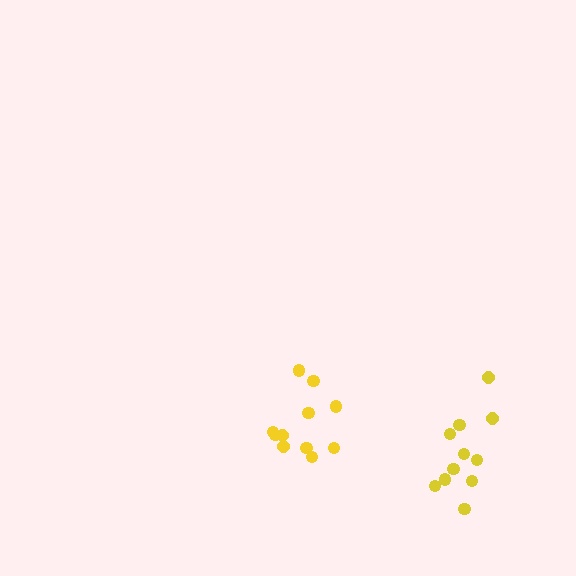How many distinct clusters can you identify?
There are 2 distinct clusters.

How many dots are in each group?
Group 1: 11 dots, Group 2: 11 dots (22 total).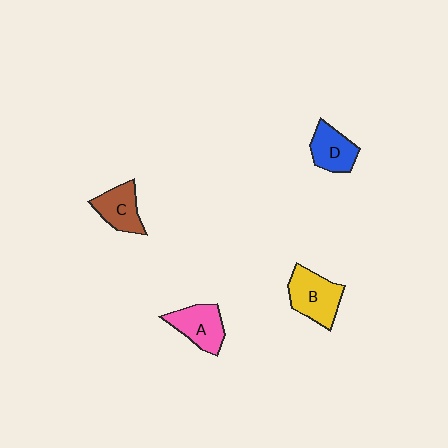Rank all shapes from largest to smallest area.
From largest to smallest: B (yellow), A (pink), C (brown), D (blue).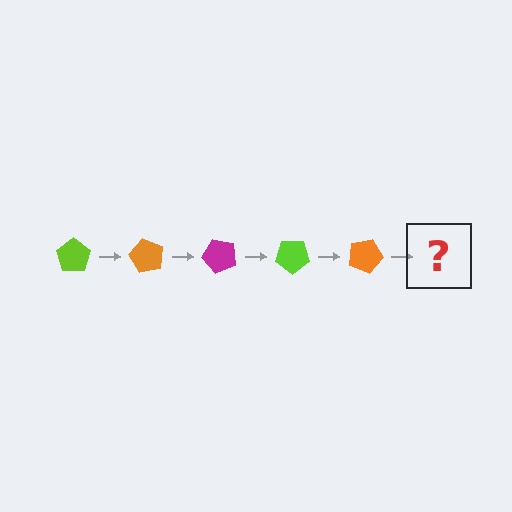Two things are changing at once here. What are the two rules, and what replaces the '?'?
The two rules are that it rotates 60 degrees each step and the color cycles through lime, orange, and magenta. The '?' should be a magenta pentagon, rotated 300 degrees from the start.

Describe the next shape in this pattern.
It should be a magenta pentagon, rotated 300 degrees from the start.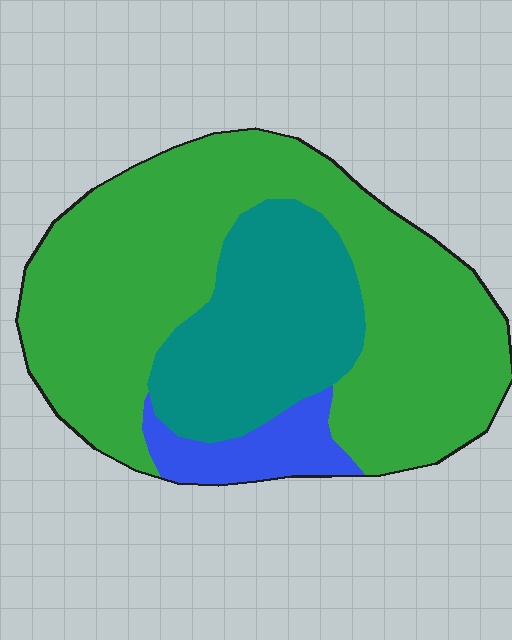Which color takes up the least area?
Blue, at roughly 10%.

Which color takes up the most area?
Green, at roughly 65%.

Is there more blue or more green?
Green.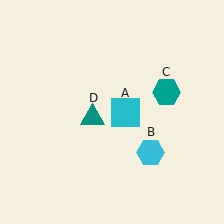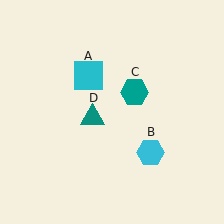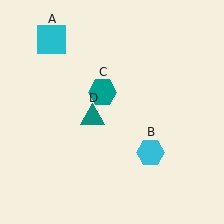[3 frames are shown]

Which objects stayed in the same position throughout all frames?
Cyan hexagon (object B) and teal triangle (object D) remained stationary.